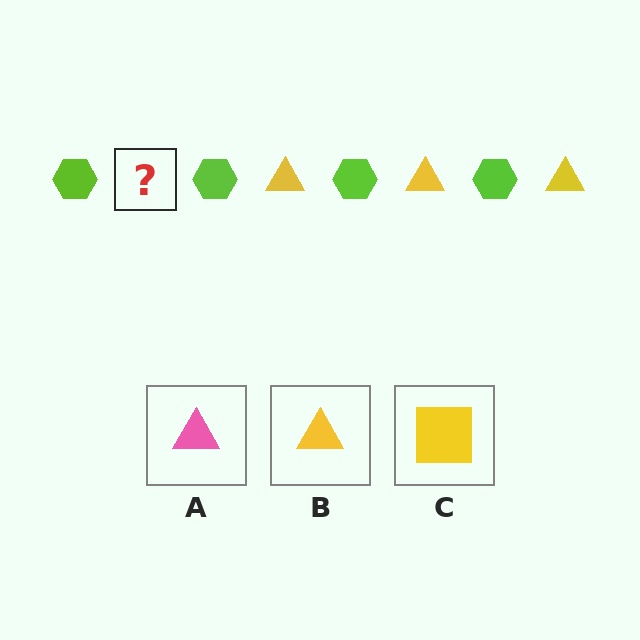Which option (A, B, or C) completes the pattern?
B.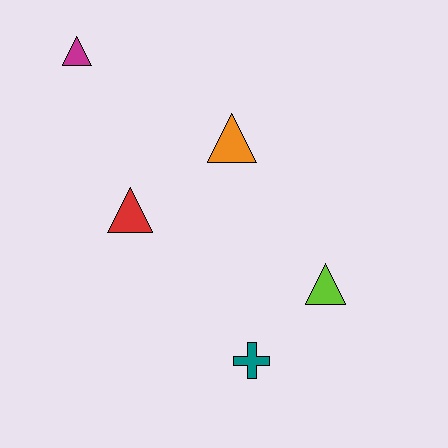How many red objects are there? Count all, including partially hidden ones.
There is 1 red object.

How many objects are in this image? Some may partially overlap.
There are 5 objects.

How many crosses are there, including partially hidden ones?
There is 1 cross.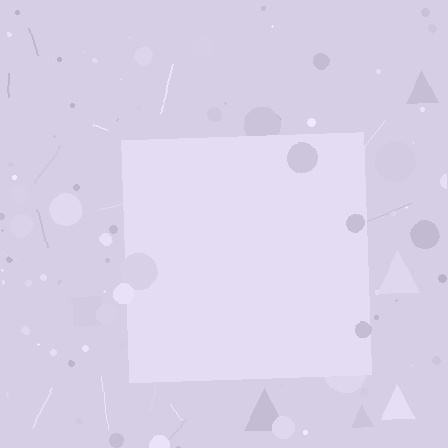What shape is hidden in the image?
A square is hidden in the image.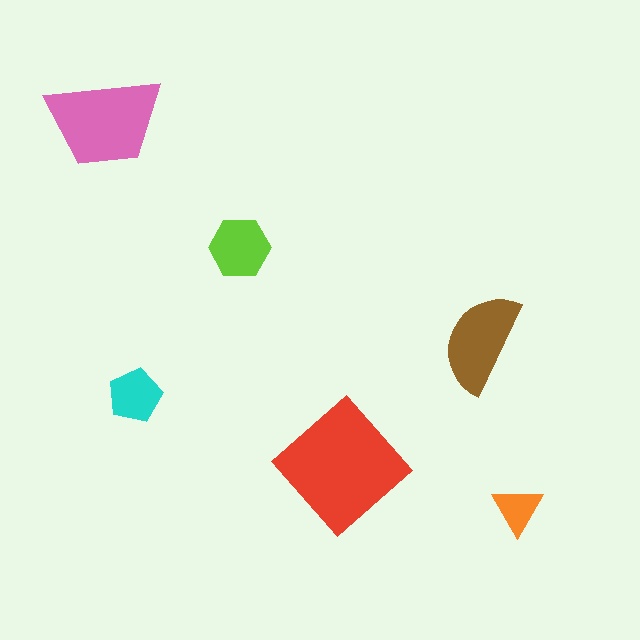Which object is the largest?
The red diamond.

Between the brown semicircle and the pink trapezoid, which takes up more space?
The pink trapezoid.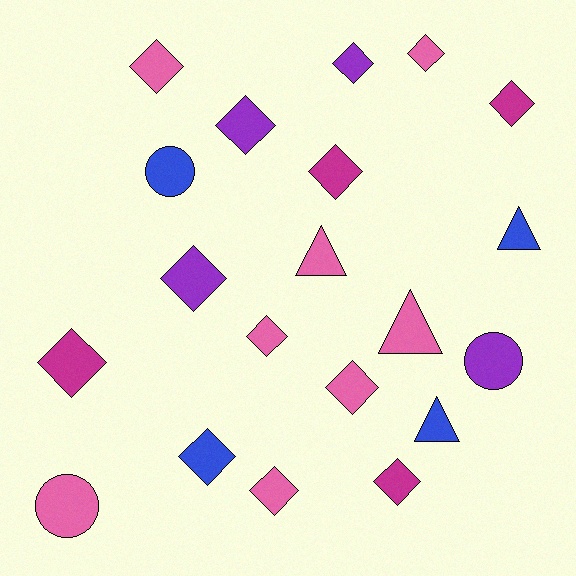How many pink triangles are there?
There are 2 pink triangles.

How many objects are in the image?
There are 20 objects.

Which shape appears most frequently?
Diamond, with 13 objects.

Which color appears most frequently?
Pink, with 8 objects.